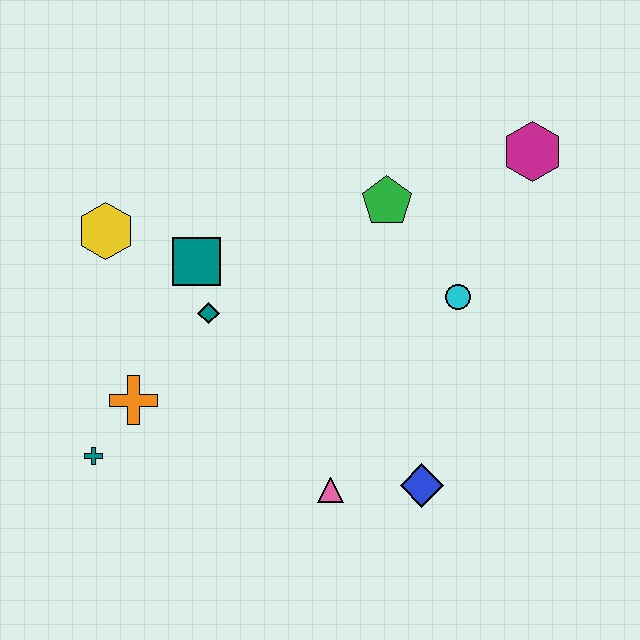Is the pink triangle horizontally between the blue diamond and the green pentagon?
No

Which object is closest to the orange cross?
The teal cross is closest to the orange cross.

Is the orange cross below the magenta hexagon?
Yes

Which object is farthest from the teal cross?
The magenta hexagon is farthest from the teal cross.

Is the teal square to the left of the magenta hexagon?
Yes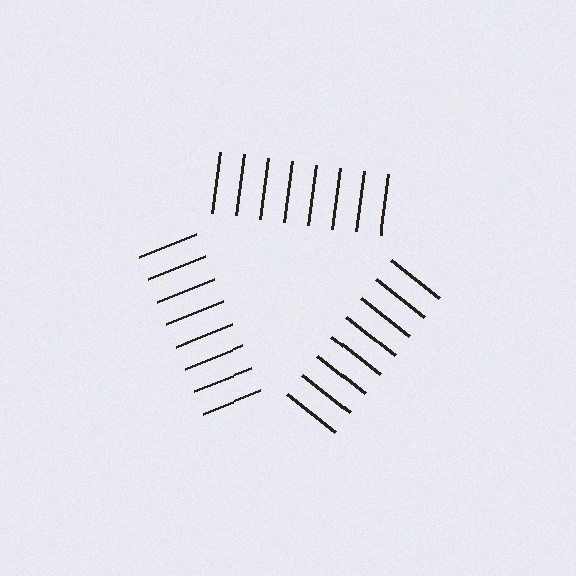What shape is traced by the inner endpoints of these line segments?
An illusory triangle — the line segments terminate on its edges but no continuous stroke is drawn.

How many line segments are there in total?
24 — 8 along each of the 3 edges.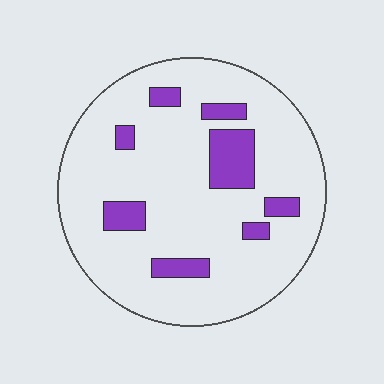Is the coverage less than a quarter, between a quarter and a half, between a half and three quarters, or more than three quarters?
Less than a quarter.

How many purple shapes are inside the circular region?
8.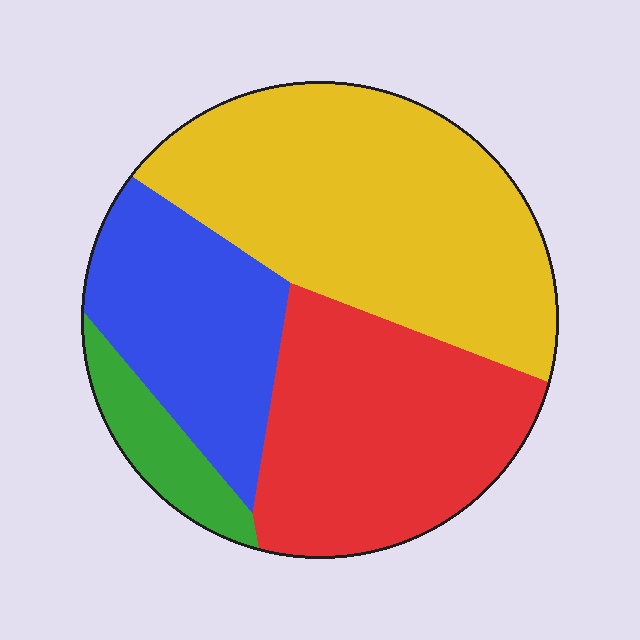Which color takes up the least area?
Green, at roughly 5%.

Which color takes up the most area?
Yellow, at roughly 40%.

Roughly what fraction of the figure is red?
Red covers about 30% of the figure.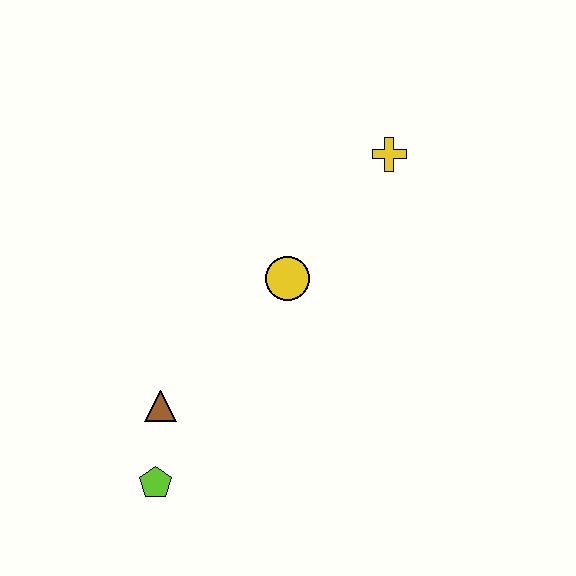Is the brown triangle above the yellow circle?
No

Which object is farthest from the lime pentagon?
The yellow cross is farthest from the lime pentagon.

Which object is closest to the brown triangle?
The lime pentagon is closest to the brown triangle.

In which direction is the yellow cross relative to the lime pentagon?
The yellow cross is above the lime pentagon.